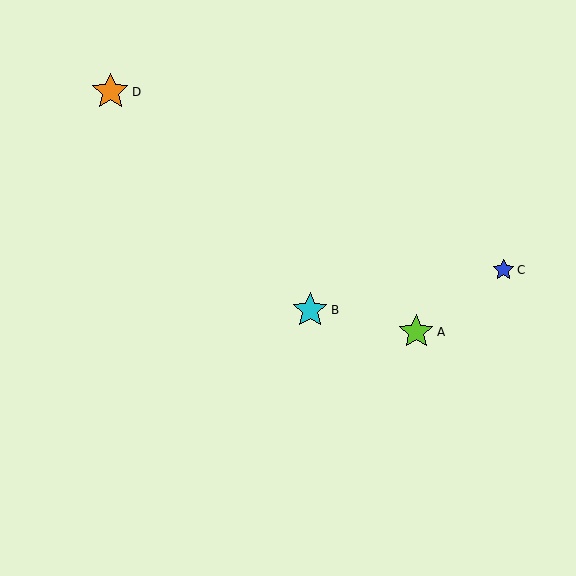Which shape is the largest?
The orange star (labeled D) is the largest.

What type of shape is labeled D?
Shape D is an orange star.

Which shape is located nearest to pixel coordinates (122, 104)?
The orange star (labeled D) at (110, 92) is nearest to that location.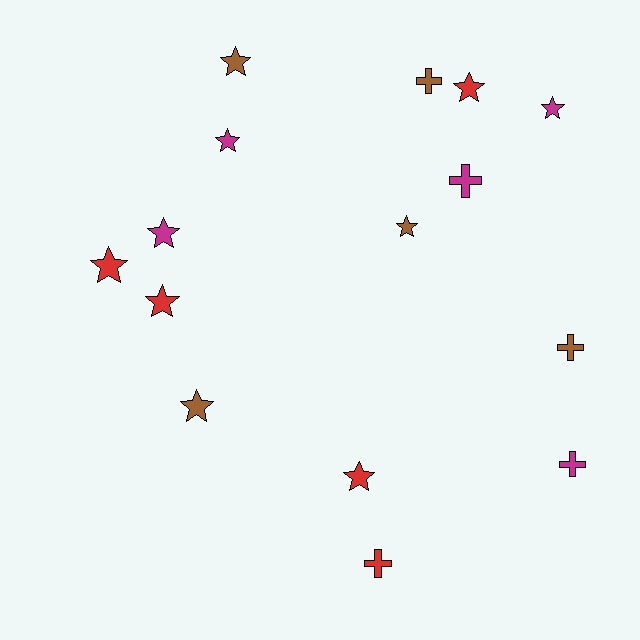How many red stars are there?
There are 4 red stars.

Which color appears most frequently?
Magenta, with 5 objects.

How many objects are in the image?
There are 15 objects.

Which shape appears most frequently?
Star, with 10 objects.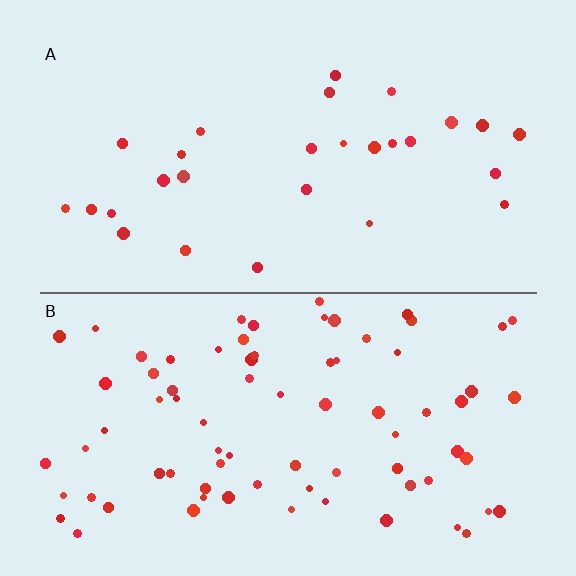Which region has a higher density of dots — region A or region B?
B (the bottom).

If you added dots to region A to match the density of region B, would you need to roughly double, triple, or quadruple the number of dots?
Approximately triple.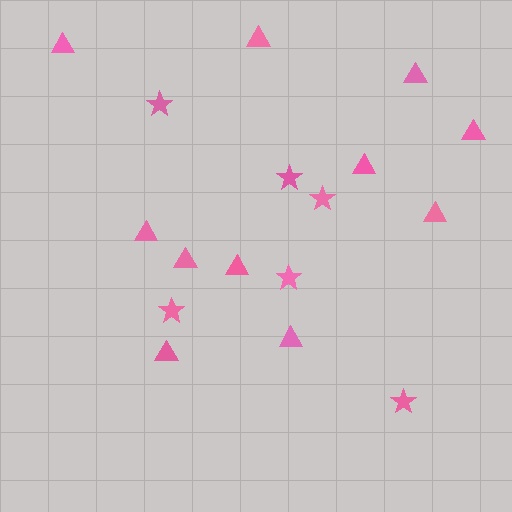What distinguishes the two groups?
There are 2 groups: one group of triangles (11) and one group of stars (6).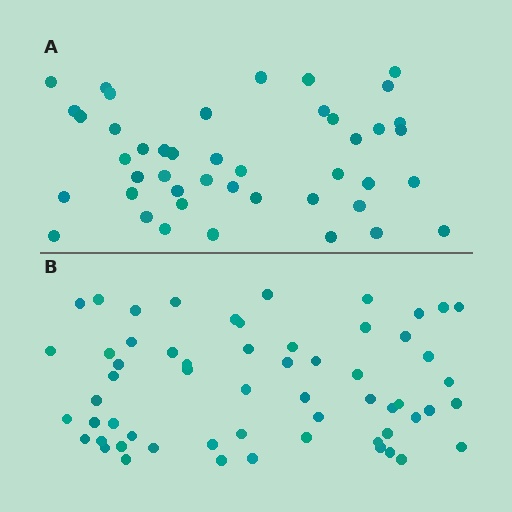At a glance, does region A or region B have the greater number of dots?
Region B (the bottom region) has more dots.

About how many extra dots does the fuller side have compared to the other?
Region B has approximately 15 more dots than region A.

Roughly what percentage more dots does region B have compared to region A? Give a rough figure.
About 35% more.